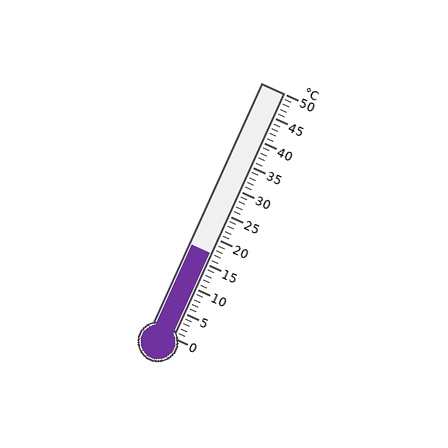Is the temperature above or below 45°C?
The temperature is below 45°C.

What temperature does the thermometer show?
The thermometer shows approximately 17°C.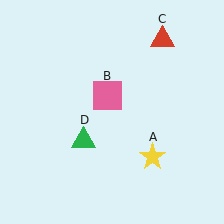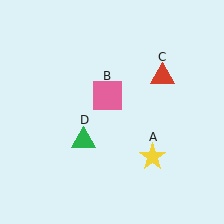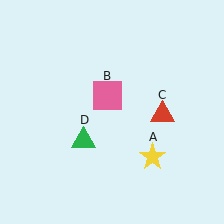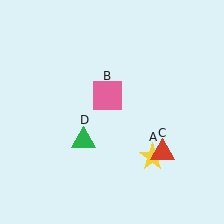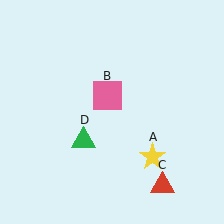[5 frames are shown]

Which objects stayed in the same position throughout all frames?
Yellow star (object A) and pink square (object B) and green triangle (object D) remained stationary.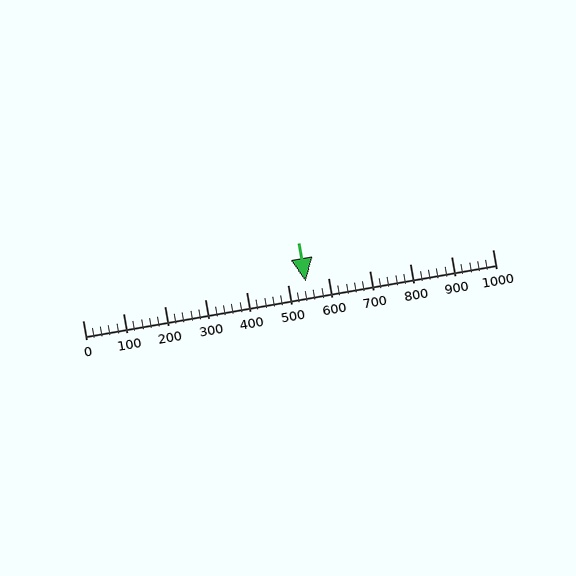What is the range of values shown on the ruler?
The ruler shows values from 0 to 1000.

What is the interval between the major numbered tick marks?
The major tick marks are spaced 100 units apart.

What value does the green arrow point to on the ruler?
The green arrow points to approximately 543.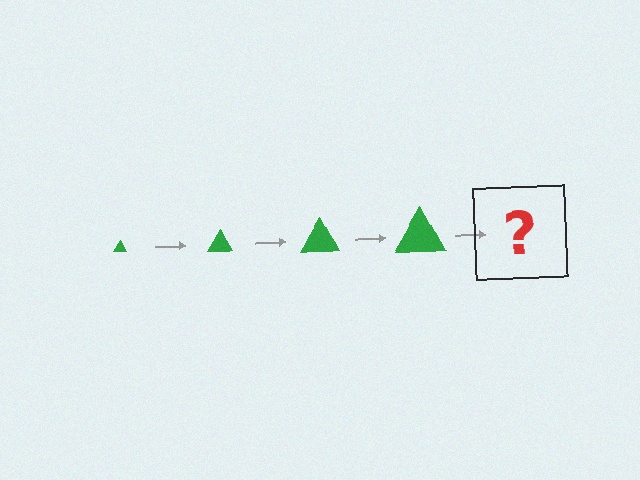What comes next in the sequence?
The next element should be a green triangle, larger than the previous one.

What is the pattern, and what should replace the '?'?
The pattern is that the triangle gets progressively larger each step. The '?' should be a green triangle, larger than the previous one.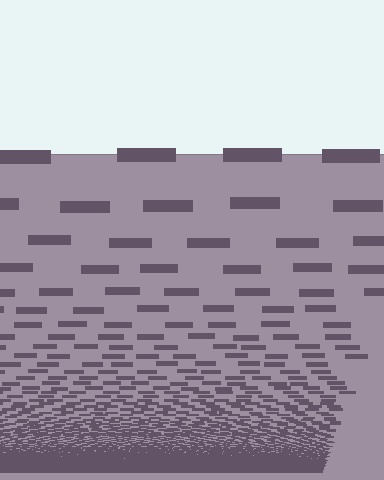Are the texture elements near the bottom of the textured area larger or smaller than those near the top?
Smaller. The gradient is inverted — elements near the bottom are smaller and denser.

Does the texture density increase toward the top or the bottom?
Density increases toward the bottom.